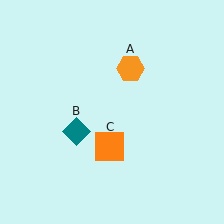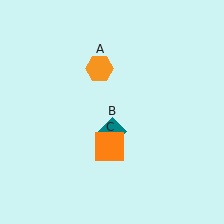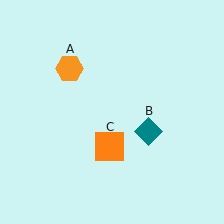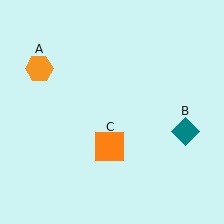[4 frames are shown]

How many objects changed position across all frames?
2 objects changed position: orange hexagon (object A), teal diamond (object B).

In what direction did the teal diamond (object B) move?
The teal diamond (object B) moved right.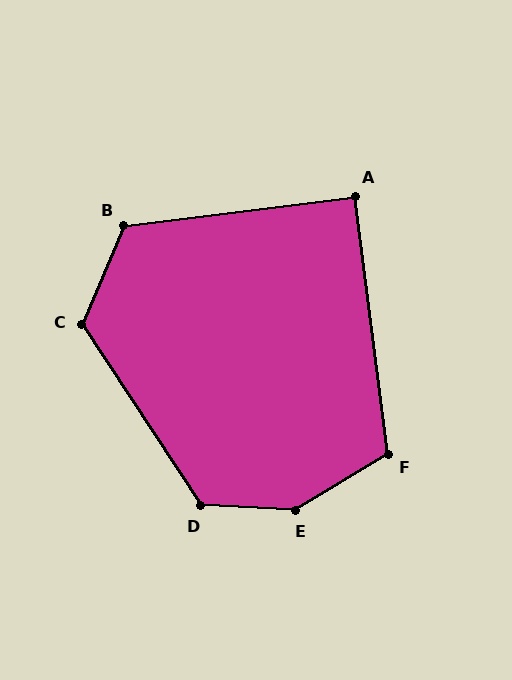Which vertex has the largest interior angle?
E, at approximately 146 degrees.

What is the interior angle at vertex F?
Approximately 114 degrees (obtuse).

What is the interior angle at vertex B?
Approximately 120 degrees (obtuse).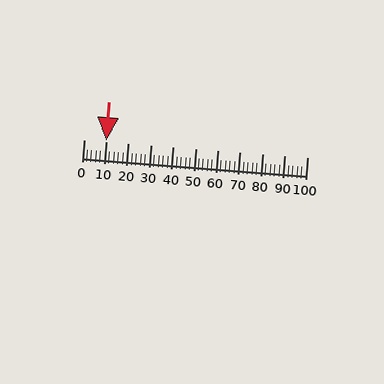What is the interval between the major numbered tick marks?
The major tick marks are spaced 10 units apart.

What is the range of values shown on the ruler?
The ruler shows values from 0 to 100.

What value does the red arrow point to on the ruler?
The red arrow points to approximately 10.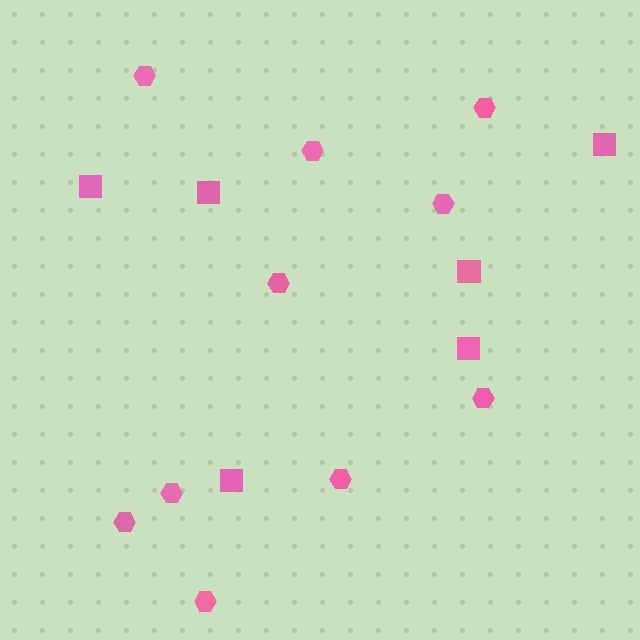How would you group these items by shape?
There are 2 groups: one group of hexagons (10) and one group of squares (6).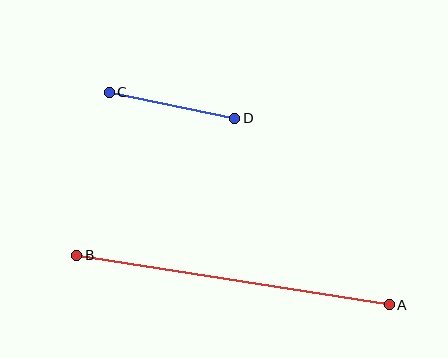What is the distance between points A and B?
The distance is approximately 316 pixels.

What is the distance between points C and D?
The distance is approximately 128 pixels.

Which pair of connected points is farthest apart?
Points A and B are farthest apart.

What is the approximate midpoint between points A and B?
The midpoint is at approximately (233, 280) pixels.